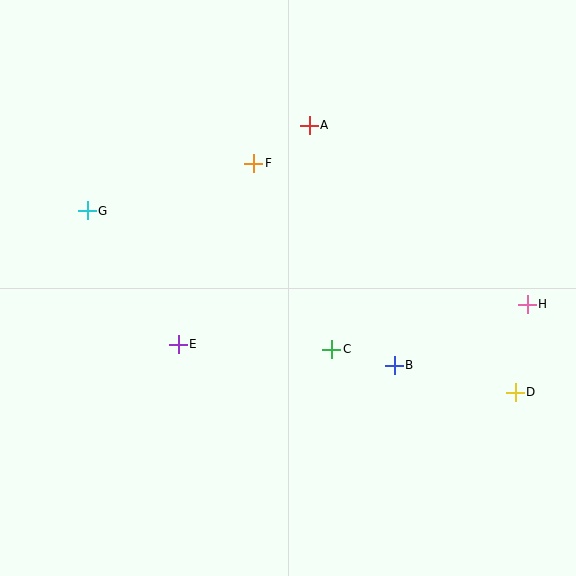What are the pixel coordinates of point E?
Point E is at (178, 344).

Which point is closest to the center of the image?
Point C at (332, 349) is closest to the center.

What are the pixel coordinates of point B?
Point B is at (394, 365).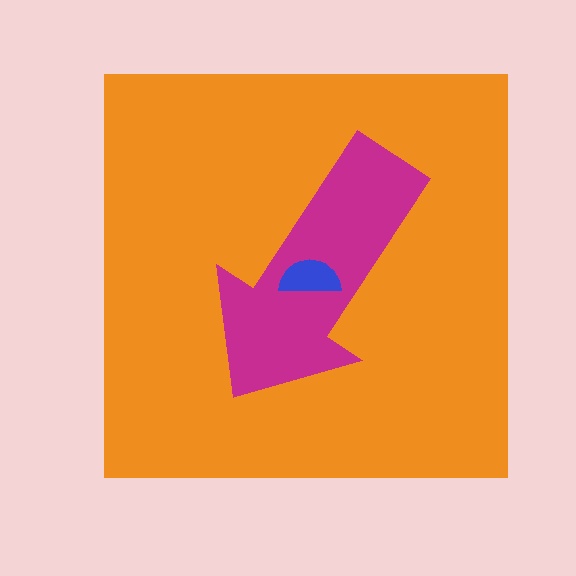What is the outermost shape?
The orange square.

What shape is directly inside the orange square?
The magenta arrow.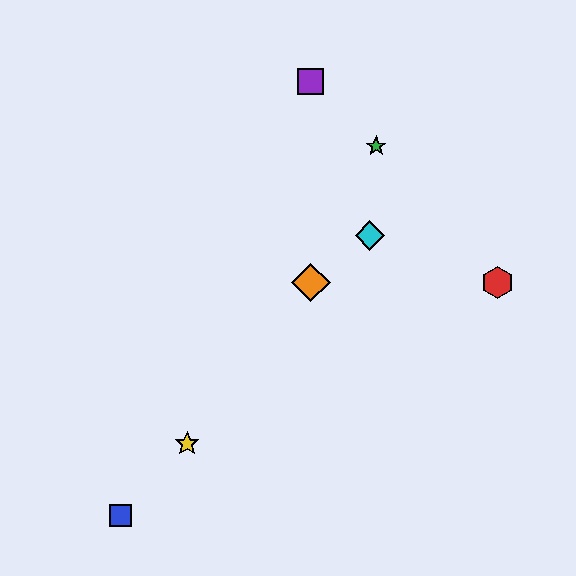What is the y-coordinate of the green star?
The green star is at y≈146.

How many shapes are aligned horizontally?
2 shapes (the red hexagon, the orange diamond) are aligned horizontally.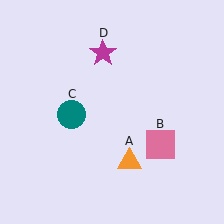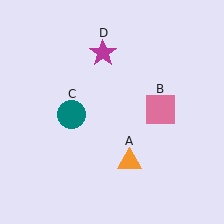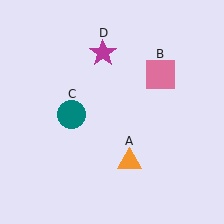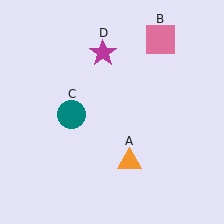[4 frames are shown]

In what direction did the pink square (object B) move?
The pink square (object B) moved up.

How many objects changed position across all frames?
1 object changed position: pink square (object B).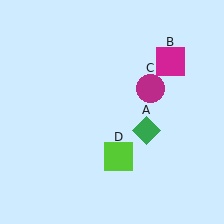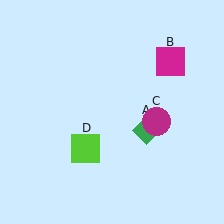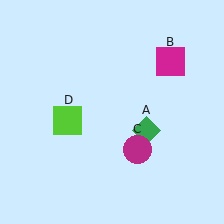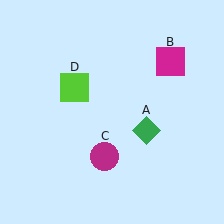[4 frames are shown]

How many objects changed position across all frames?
2 objects changed position: magenta circle (object C), lime square (object D).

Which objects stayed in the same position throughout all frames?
Green diamond (object A) and magenta square (object B) remained stationary.